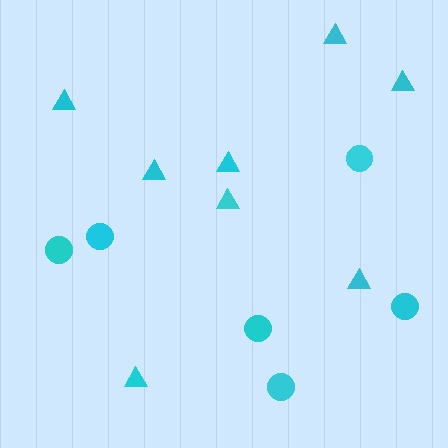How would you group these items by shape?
There are 2 groups: one group of triangles (8) and one group of circles (6).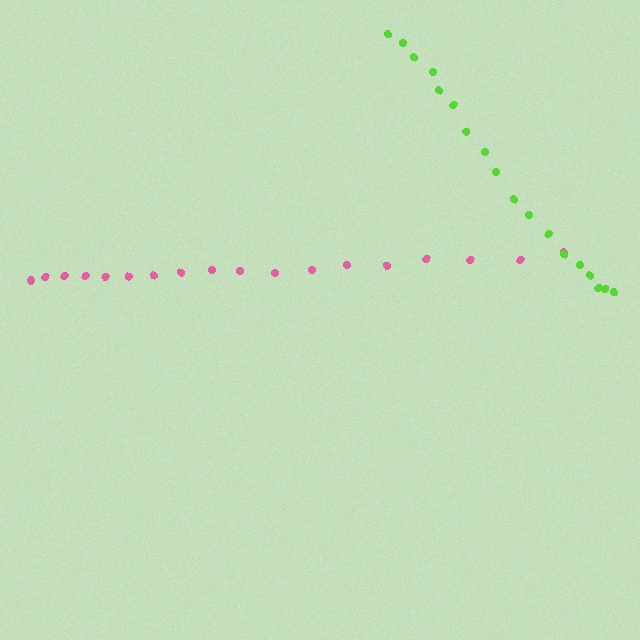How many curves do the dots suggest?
There are 2 distinct paths.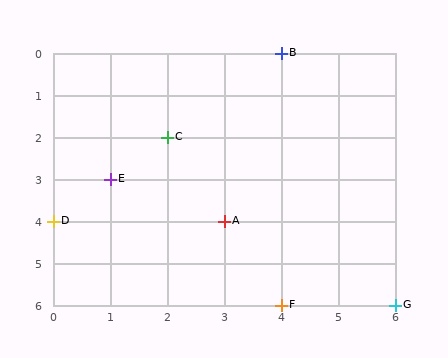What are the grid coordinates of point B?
Point B is at grid coordinates (4, 0).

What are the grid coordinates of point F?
Point F is at grid coordinates (4, 6).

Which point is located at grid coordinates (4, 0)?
Point B is at (4, 0).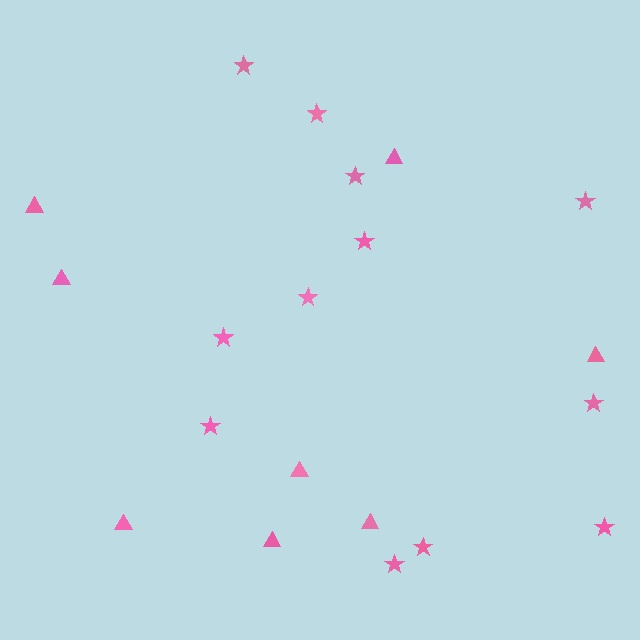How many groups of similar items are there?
There are 2 groups: one group of triangles (8) and one group of stars (12).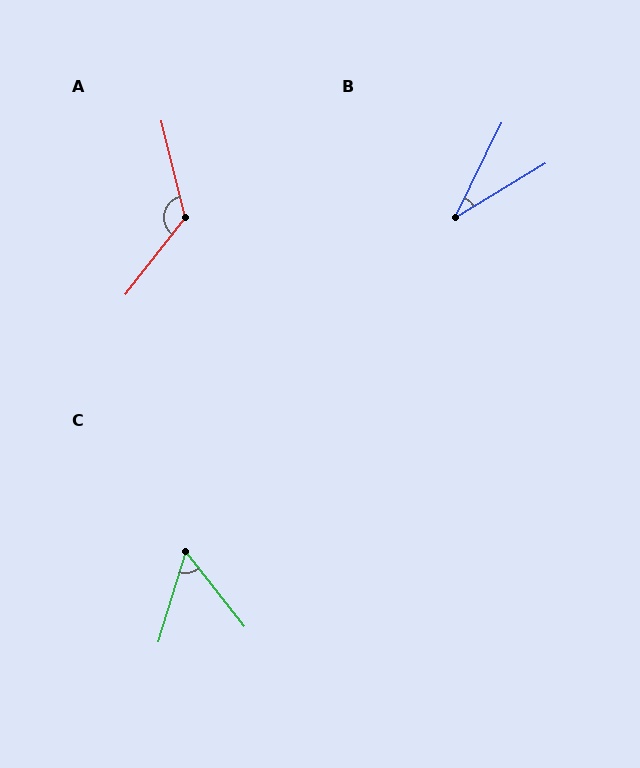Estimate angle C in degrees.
Approximately 55 degrees.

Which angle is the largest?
A, at approximately 128 degrees.